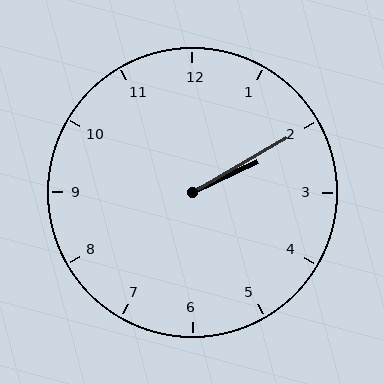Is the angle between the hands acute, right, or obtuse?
It is acute.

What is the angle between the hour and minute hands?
Approximately 5 degrees.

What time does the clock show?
2:10.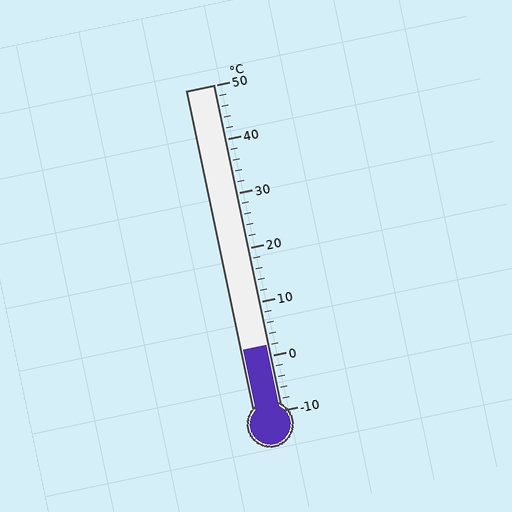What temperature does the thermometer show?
The thermometer shows approximately 2°C.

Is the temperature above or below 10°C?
The temperature is below 10°C.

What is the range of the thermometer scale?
The thermometer scale ranges from -10°C to 50°C.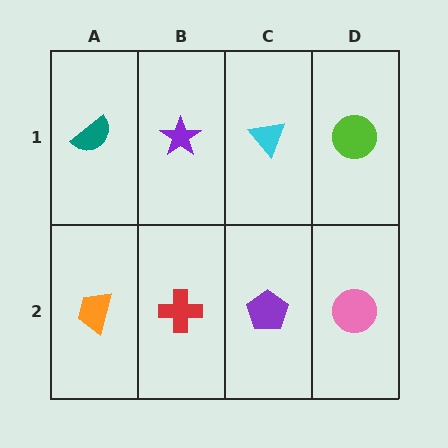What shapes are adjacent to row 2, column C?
A cyan triangle (row 1, column C), a red cross (row 2, column B), a pink circle (row 2, column D).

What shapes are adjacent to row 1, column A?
An orange trapezoid (row 2, column A), a purple star (row 1, column B).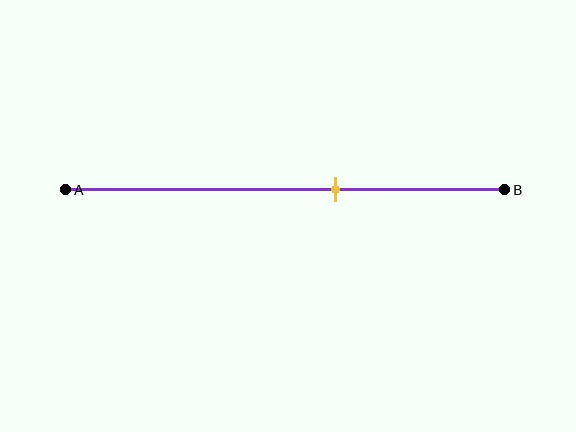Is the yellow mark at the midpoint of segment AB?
No, the mark is at about 60% from A, not at the 50% midpoint.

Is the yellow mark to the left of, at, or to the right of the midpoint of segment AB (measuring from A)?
The yellow mark is to the right of the midpoint of segment AB.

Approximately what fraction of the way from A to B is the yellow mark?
The yellow mark is approximately 60% of the way from A to B.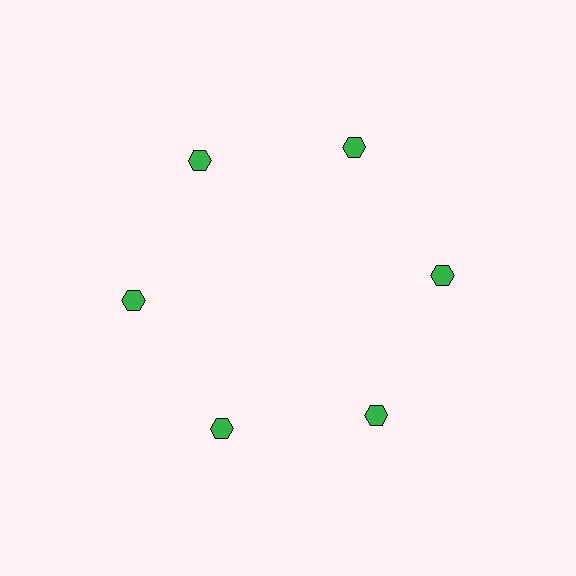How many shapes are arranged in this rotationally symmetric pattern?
There are 6 shapes, arranged in 6 groups of 1.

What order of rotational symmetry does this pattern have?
This pattern has 6-fold rotational symmetry.